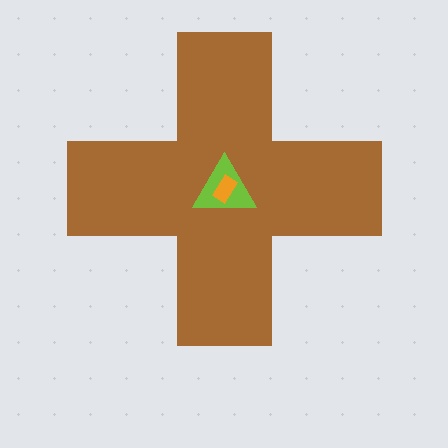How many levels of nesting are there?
3.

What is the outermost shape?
The brown cross.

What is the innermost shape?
The orange rectangle.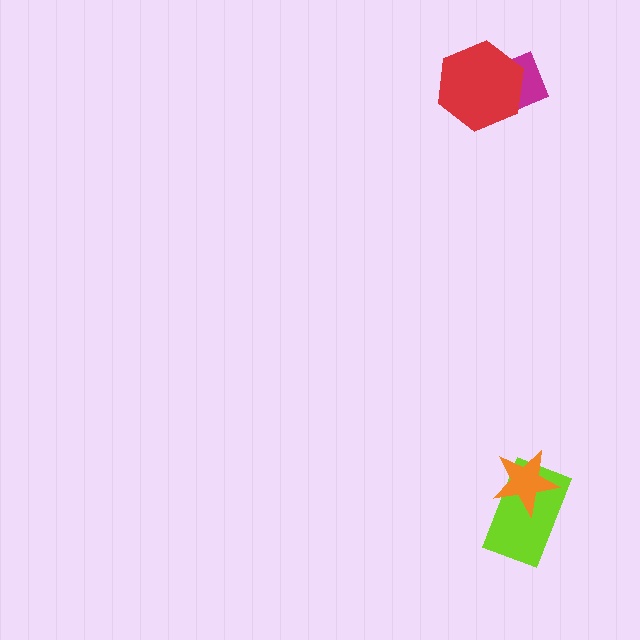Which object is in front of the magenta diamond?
The red hexagon is in front of the magenta diamond.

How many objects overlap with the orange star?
1 object overlaps with the orange star.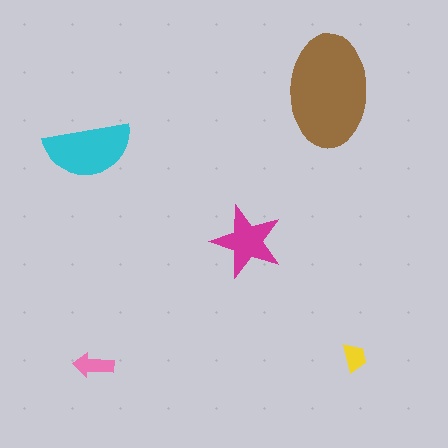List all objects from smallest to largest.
The yellow trapezoid, the pink arrow, the magenta star, the cyan semicircle, the brown ellipse.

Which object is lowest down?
The pink arrow is bottommost.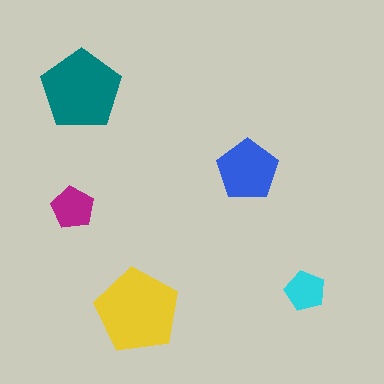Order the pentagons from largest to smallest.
the yellow one, the teal one, the blue one, the magenta one, the cyan one.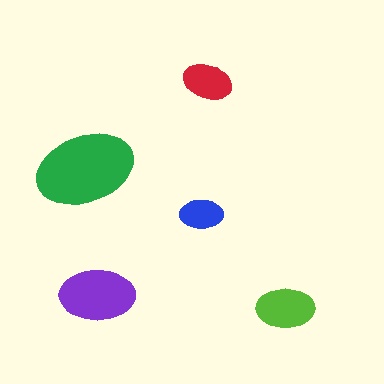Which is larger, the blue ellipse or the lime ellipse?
The lime one.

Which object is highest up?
The red ellipse is topmost.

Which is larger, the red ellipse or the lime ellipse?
The lime one.